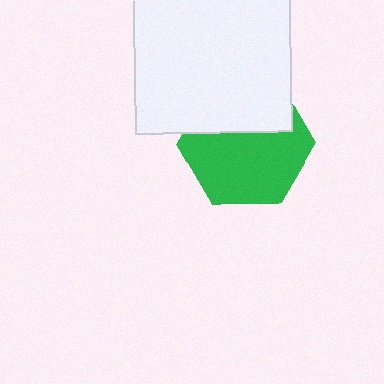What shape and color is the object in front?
The object in front is a white rectangle.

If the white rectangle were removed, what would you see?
You would see the complete green hexagon.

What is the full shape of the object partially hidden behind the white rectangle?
The partially hidden object is a green hexagon.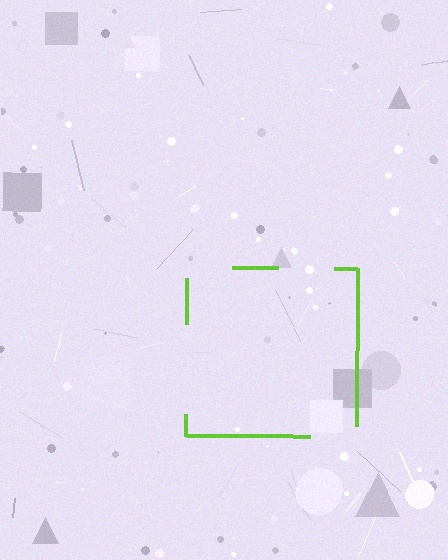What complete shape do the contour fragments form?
The contour fragments form a square.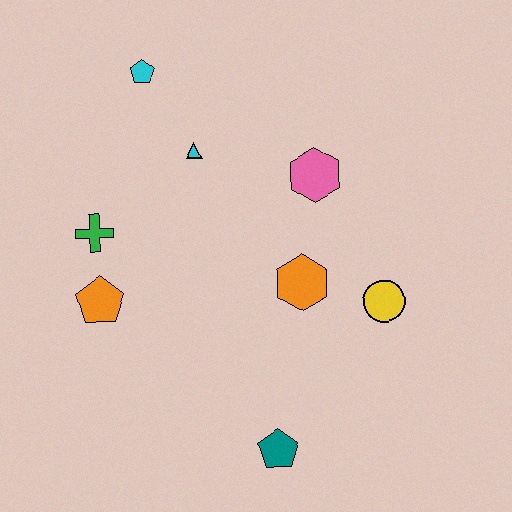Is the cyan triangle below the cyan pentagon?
Yes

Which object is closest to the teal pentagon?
The orange hexagon is closest to the teal pentagon.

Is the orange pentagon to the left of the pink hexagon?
Yes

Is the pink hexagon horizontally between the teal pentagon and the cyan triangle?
No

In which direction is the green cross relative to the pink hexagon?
The green cross is to the left of the pink hexagon.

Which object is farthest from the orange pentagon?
The yellow circle is farthest from the orange pentagon.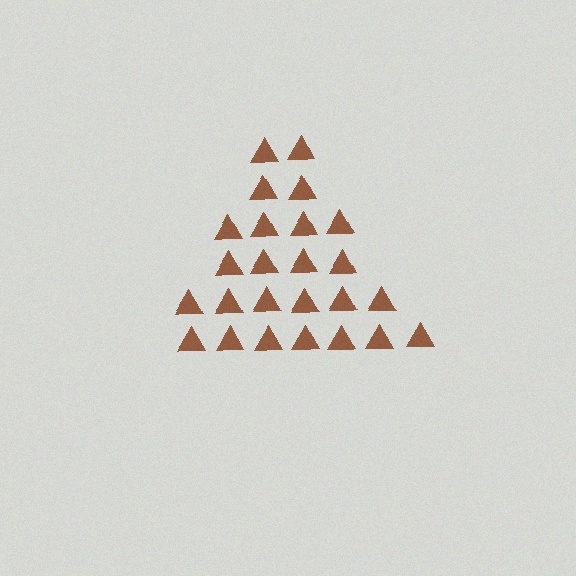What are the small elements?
The small elements are triangles.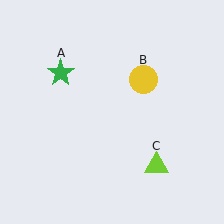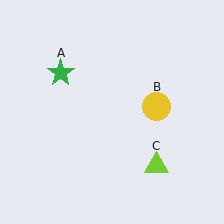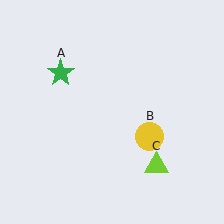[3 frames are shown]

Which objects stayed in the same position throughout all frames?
Green star (object A) and lime triangle (object C) remained stationary.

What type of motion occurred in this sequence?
The yellow circle (object B) rotated clockwise around the center of the scene.